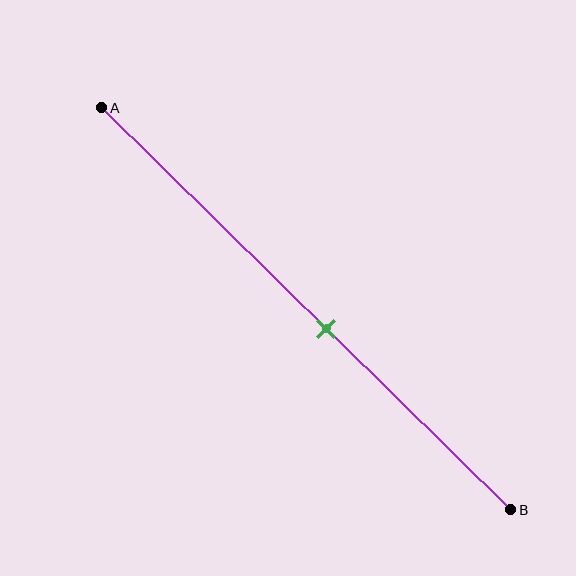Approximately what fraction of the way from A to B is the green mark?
The green mark is approximately 55% of the way from A to B.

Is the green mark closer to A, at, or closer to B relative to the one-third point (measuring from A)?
The green mark is closer to point B than the one-third point of segment AB.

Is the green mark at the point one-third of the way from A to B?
No, the mark is at about 55% from A, not at the 33% one-third point.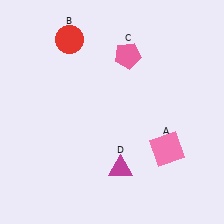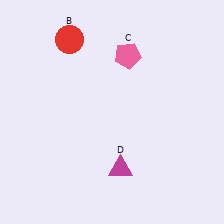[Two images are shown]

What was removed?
The pink square (A) was removed in Image 2.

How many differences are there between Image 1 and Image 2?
There is 1 difference between the two images.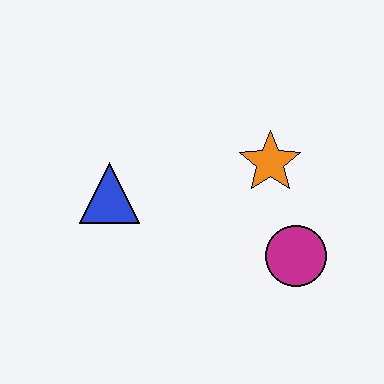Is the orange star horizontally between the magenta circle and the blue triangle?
Yes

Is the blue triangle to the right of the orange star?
No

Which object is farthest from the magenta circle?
The blue triangle is farthest from the magenta circle.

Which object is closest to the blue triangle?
The orange star is closest to the blue triangle.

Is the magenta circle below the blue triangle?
Yes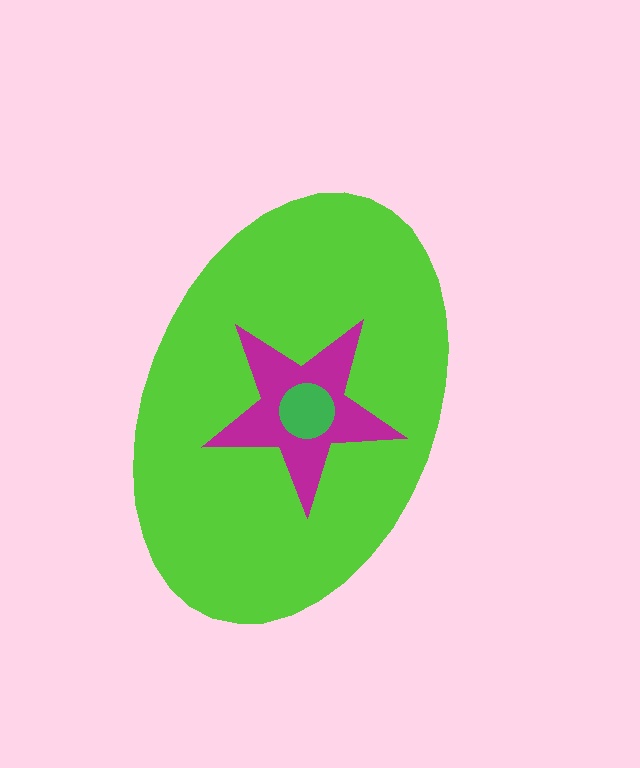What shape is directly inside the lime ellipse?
The magenta star.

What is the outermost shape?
The lime ellipse.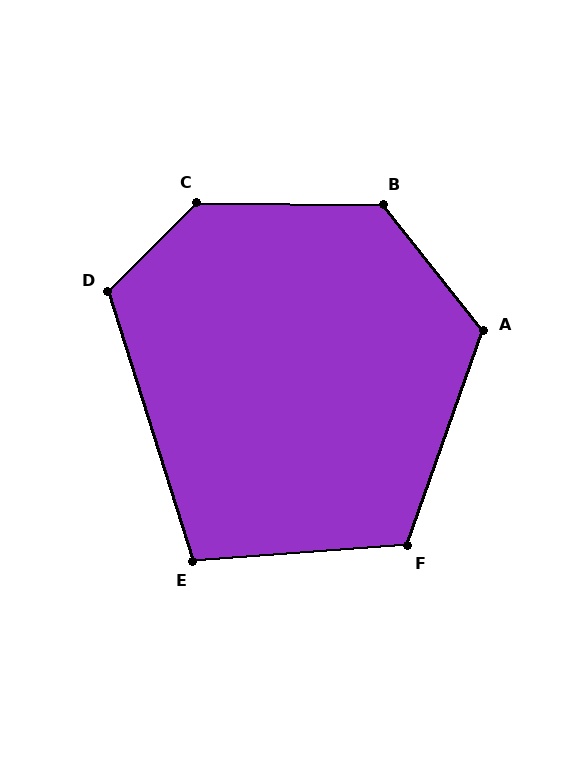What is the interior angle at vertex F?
Approximately 113 degrees (obtuse).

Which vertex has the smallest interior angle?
E, at approximately 103 degrees.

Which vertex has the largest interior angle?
C, at approximately 134 degrees.